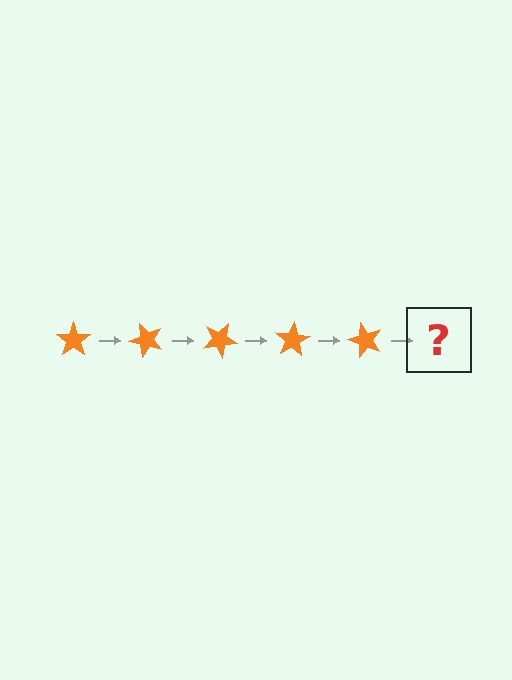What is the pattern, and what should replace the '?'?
The pattern is that the star rotates 50 degrees each step. The '?' should be an orange star rotated 250 degrees.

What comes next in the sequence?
The next element should be an orange star rotated 250 degrees.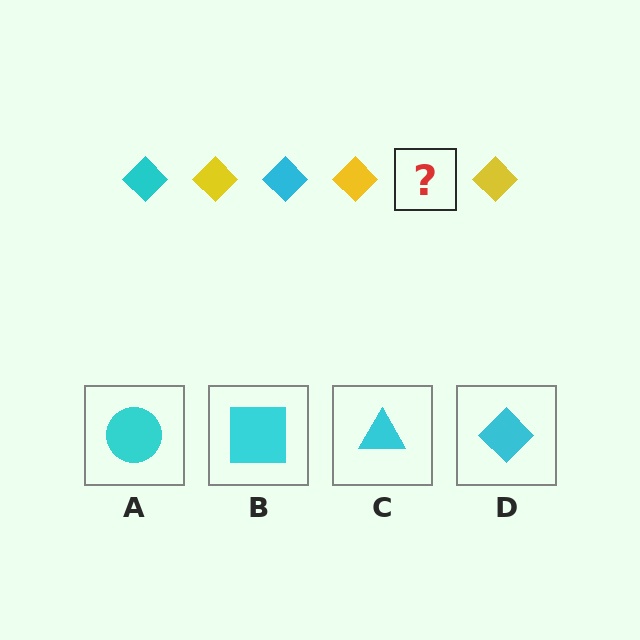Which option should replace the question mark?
Option D.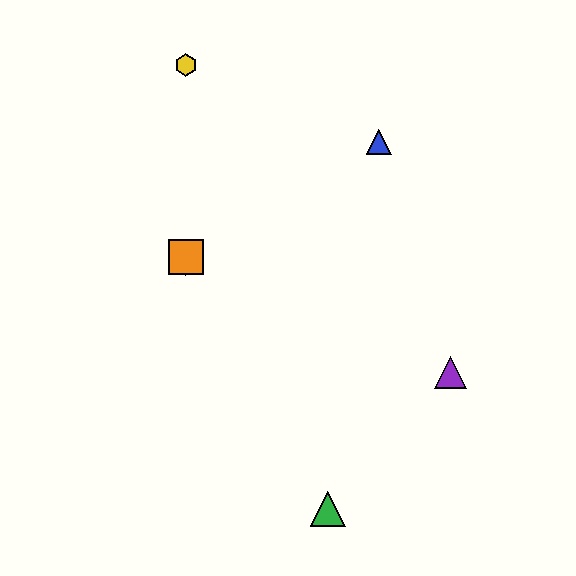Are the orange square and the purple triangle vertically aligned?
No, the orange square is at x≈186 and the purple triangle is at x≈451.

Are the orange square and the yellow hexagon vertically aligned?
Yes, both are at x≈186.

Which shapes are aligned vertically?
The red hexagon, the yellow hexagon, the orange square are aligned vertically.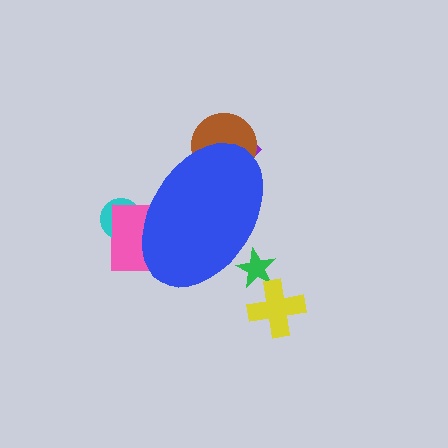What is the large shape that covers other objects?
A blue ellipse.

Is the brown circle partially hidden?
Yes, the brown circle is partially hidden behind the blue ellipse.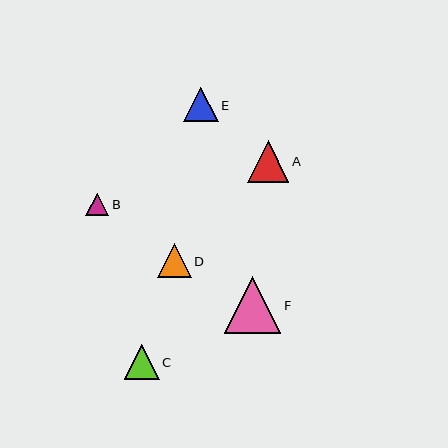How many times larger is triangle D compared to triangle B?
Triangle D is approximately 1.5 times the size of triangle B.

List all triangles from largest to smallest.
From largest to smallest: F, A, C, E, D, B.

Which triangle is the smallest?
Triangle B is the smallest with a size of approximately 23 pixels.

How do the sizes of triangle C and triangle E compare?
Triangle C and triangle E are approximately the same size.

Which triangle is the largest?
Triangle F is the largest with a size of approximately 57 pixels.